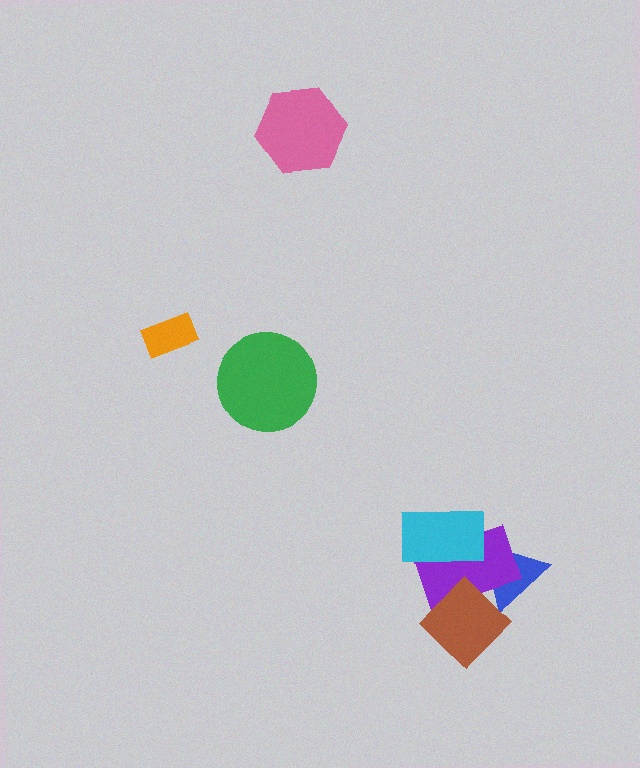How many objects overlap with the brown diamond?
2 objects overlap with the brown diamond.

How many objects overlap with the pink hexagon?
0 objects overlap with the pink hexagon.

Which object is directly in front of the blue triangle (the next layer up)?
The purple rectangle is directly in front of the blue triangle.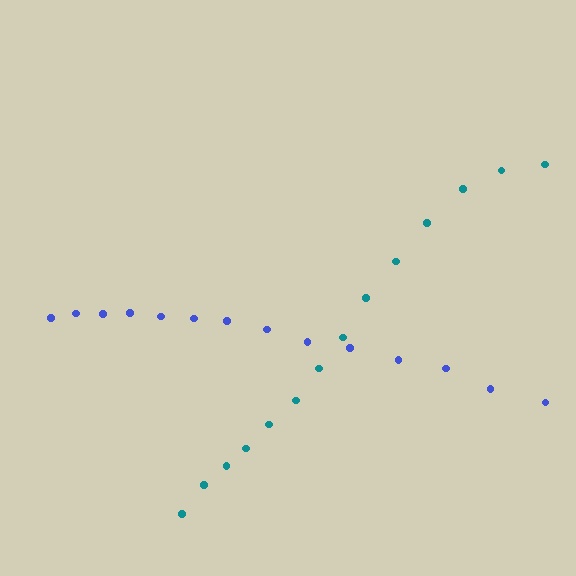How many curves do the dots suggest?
There are 2 distinct paths.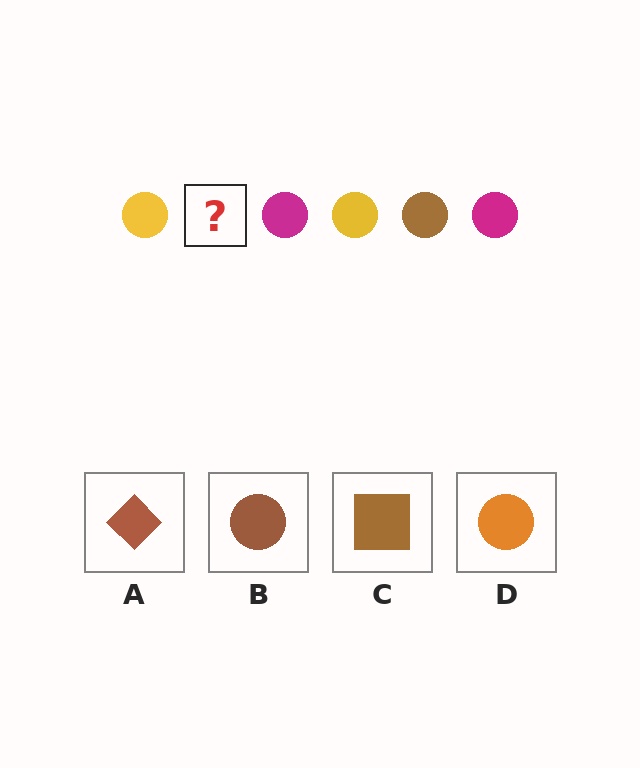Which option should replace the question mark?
Option B.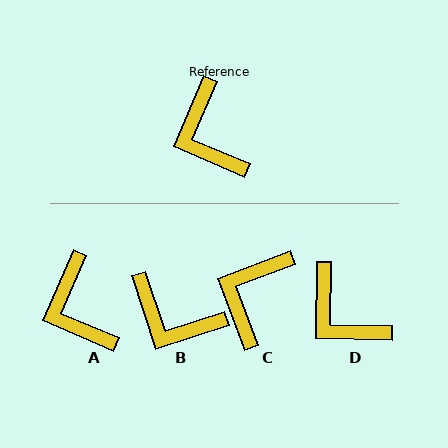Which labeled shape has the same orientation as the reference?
A.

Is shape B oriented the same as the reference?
No, it is off by about 41 degrees.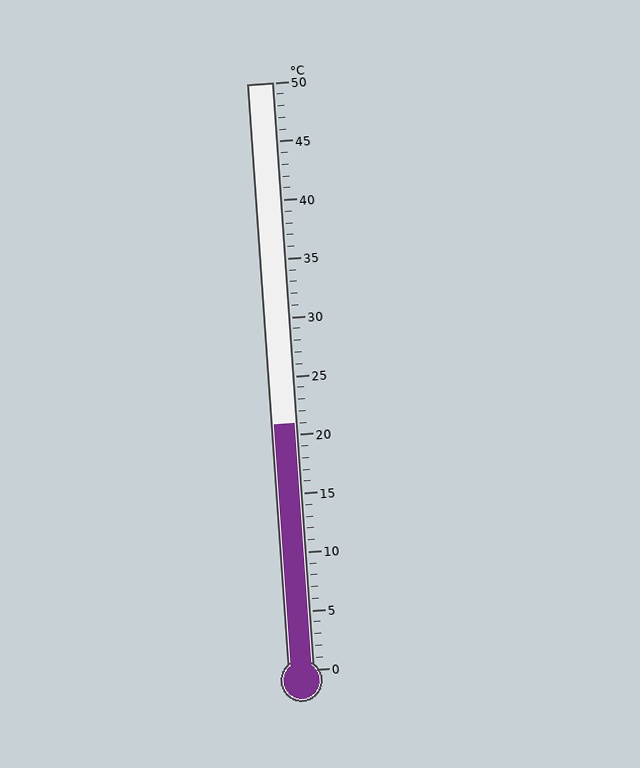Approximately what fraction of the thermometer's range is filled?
The thermometer is filled to approximately 40% of its range.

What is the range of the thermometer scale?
The thermometer scale ranges from 0°C to 50°C.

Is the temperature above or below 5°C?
The temperature is above 5°C.